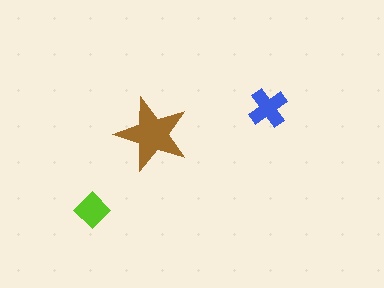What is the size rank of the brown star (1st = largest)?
1st.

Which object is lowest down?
The lime diamond is bottommost.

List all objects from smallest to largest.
The lime diamond, the blue cross, the brown star.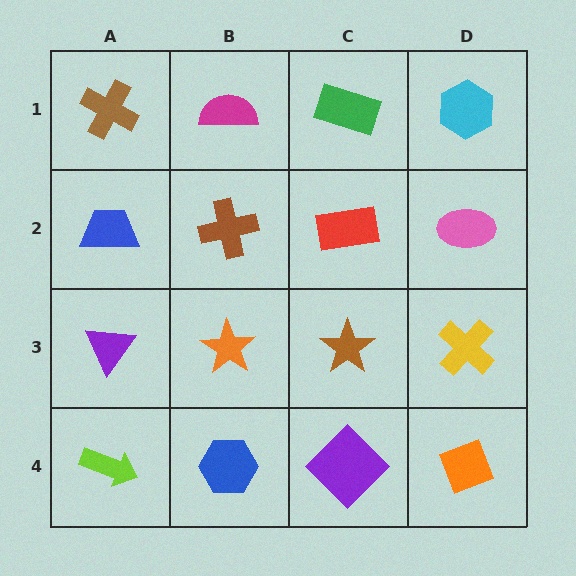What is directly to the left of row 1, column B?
A brown cross.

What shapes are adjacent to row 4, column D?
A yellow cross (row 3, column D), a purple diamond (row 4, column C).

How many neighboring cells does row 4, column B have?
3.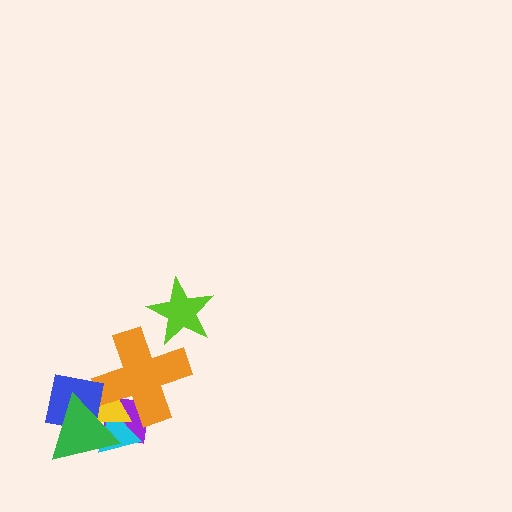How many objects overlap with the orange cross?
5 objects overlap with the orange cross.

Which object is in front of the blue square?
The green triangle is in front of the blue square.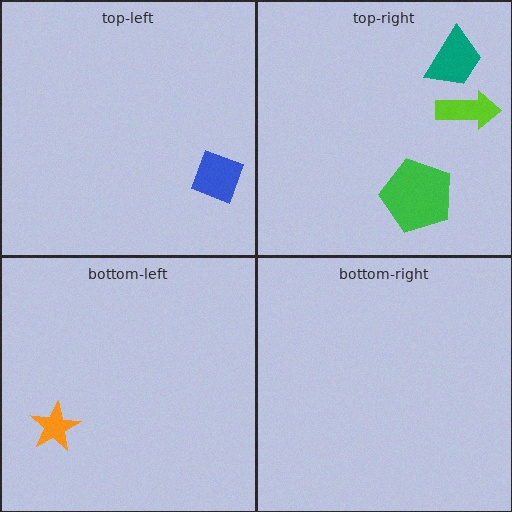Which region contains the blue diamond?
The top-left region.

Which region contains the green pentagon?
The top-right region.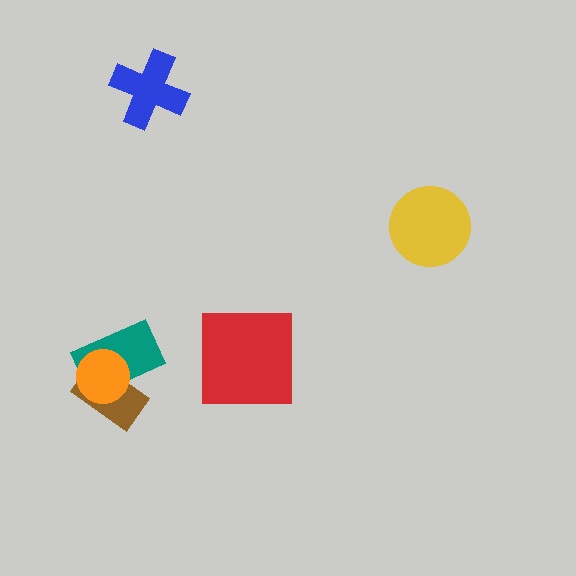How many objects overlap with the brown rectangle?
2 objects overlap with the brown rectangle.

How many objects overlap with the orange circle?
2 objects overlap with the orange circle.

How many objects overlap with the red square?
0 objects overlap with the red square.